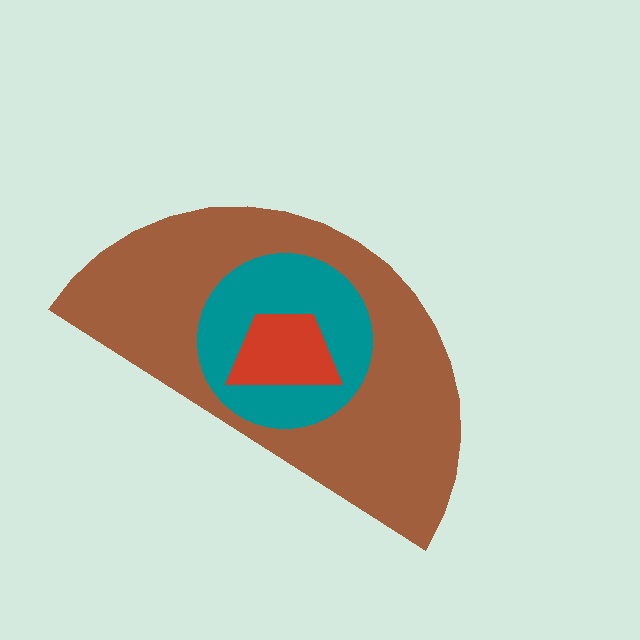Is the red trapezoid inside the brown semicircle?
Yes.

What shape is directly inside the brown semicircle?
The teal circle.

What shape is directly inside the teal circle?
The red trapezoid.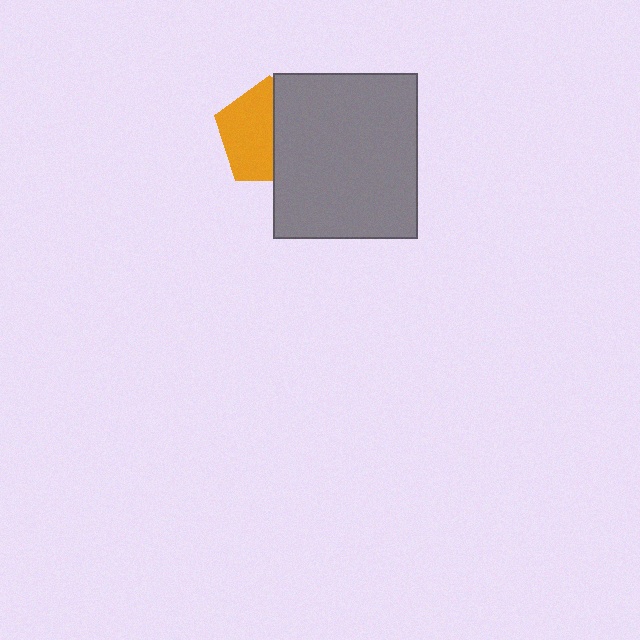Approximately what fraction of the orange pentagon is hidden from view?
Roughly 45% of the orange pentagon is hidden behind the gray rectangle.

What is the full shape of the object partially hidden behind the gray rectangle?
The partially hidden object is an orange pentagon.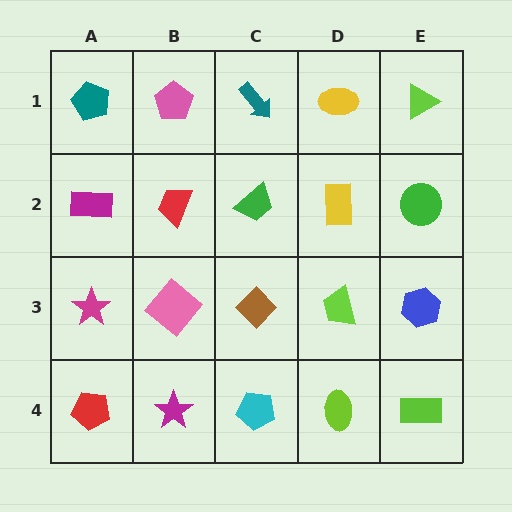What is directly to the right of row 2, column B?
A green trapezoid.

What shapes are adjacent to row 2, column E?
A lime triangle (row 1, column E), a blue hexagon (row 3, column E), a yellow rectangle (row 2, column D).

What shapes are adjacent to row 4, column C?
A brown diamond (row 3, column C), a magenta star (row 4, column B), a lime ellipse (row 4, column D).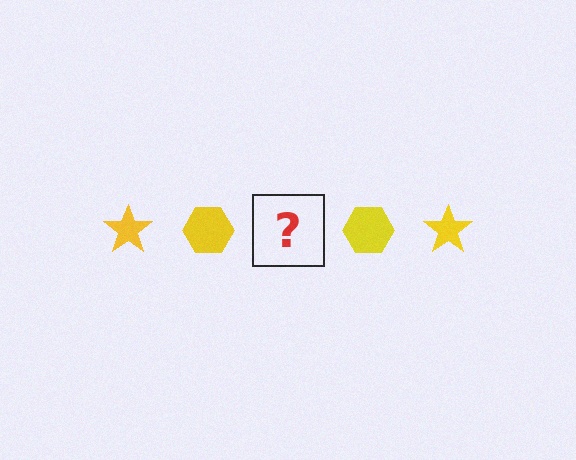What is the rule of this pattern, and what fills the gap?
The rule is that the pattern cycles through star, hexagon shapes in yellow. The gap should be filled with a yellow star.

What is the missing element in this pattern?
The missing element is a yellow star.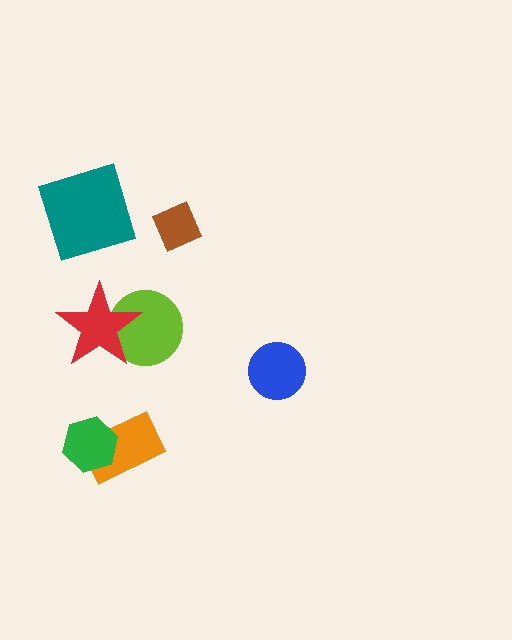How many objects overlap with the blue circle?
0 objects overlap with the blue circle.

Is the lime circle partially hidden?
Yes, it is partially covered by another shape.